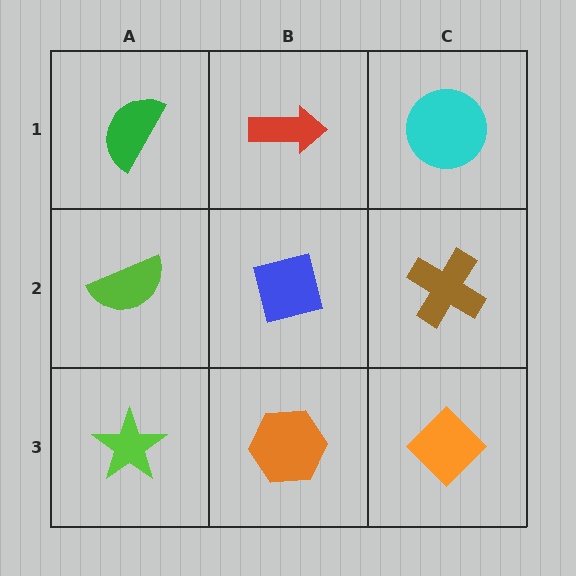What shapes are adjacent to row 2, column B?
A red arrow (row 1, column B), an orange hexagon (row 3, column B), a lime semicircle (row 2, column A), a brown cross (row 2, column C).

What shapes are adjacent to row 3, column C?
A brown cross (row 2, column C), an orange hexagon (row 3, column B).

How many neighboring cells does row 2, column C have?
3.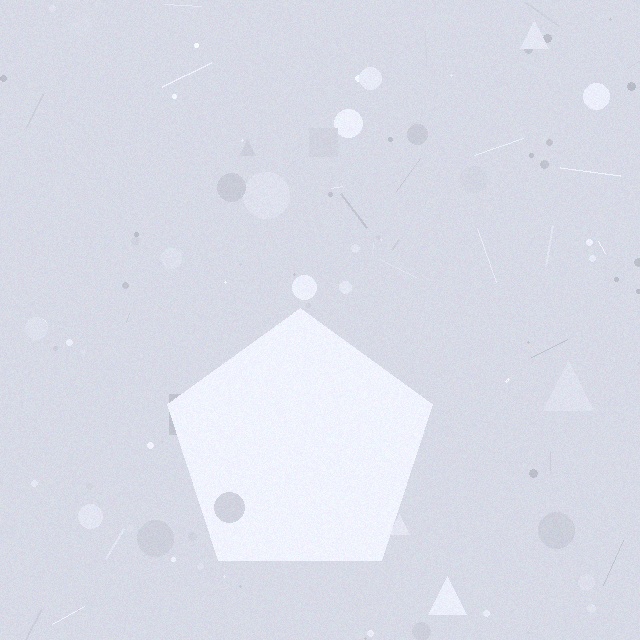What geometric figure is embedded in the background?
A pentagon is embedded in the background.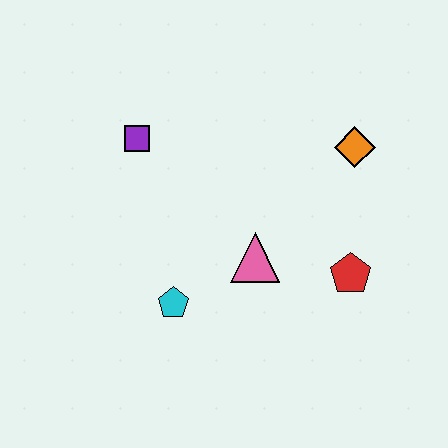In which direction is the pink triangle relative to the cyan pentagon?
The pink triangle is to the right of the cyan pentagon.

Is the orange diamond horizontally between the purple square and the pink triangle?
No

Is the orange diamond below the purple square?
Yes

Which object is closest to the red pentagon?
The pink triangle is closest to the red pentagon.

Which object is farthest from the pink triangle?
The purple square is farthest from the pink triangle.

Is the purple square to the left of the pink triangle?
Yes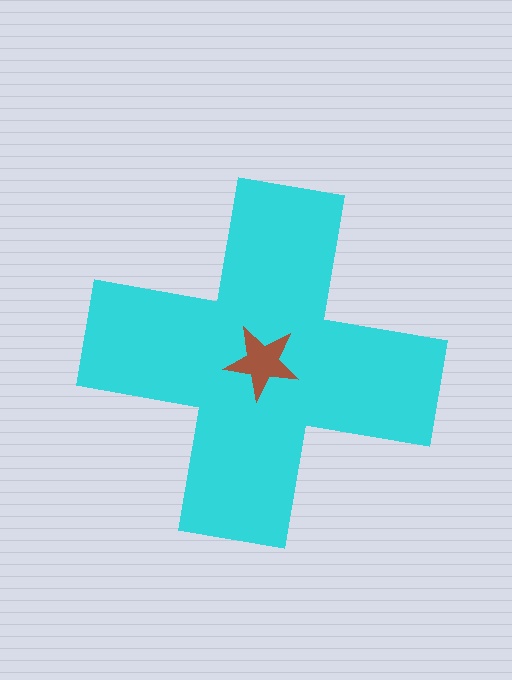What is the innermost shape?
The brown star.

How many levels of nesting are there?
2.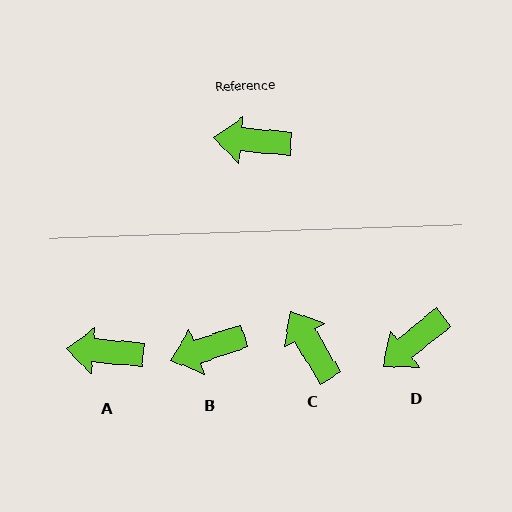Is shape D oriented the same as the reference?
No, it is off by about 44 degrees.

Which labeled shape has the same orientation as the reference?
A.